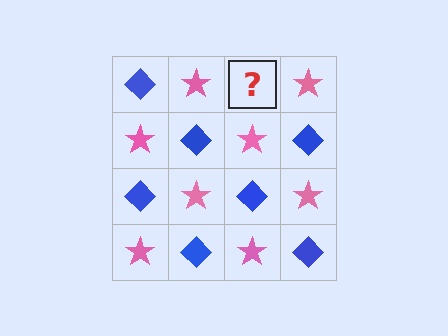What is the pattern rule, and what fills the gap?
The rule is that it alternates blue diamond and pink star in a checkerboard pattern. The gap should be filled with a blue diamond.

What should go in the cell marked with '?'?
The missing cell should contain a blue diamond.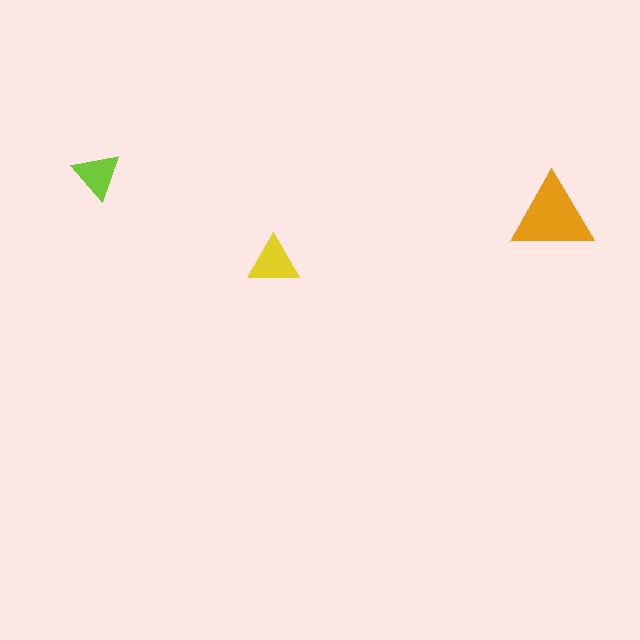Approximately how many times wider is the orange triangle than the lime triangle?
About 1.5 times wider.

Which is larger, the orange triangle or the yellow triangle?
The orange one.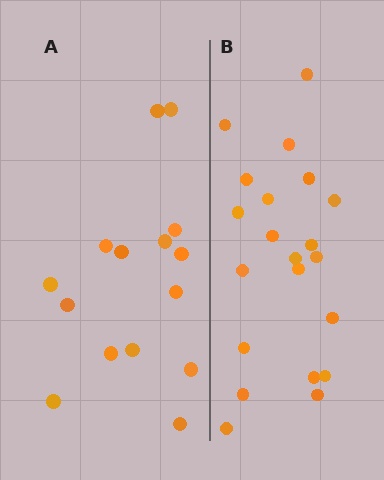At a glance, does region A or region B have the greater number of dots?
Region B (the right region) has more dots.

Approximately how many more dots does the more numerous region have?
Region B has about 6 more dots than region A.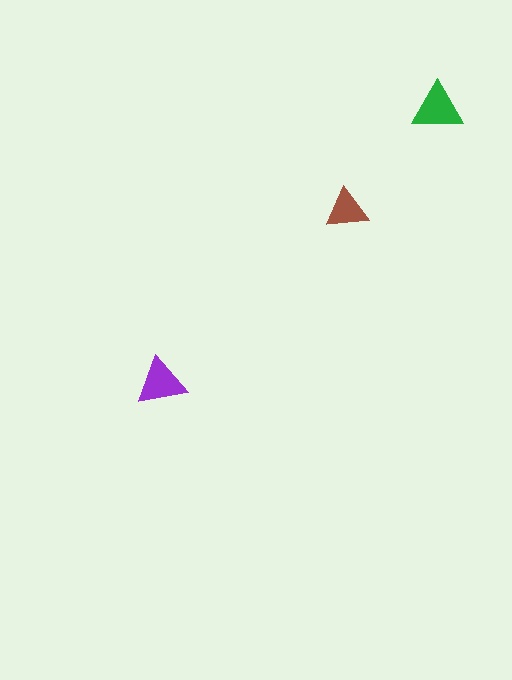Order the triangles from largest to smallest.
the green one, the purple one, the brown one.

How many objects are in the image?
There are 3 objects in the image.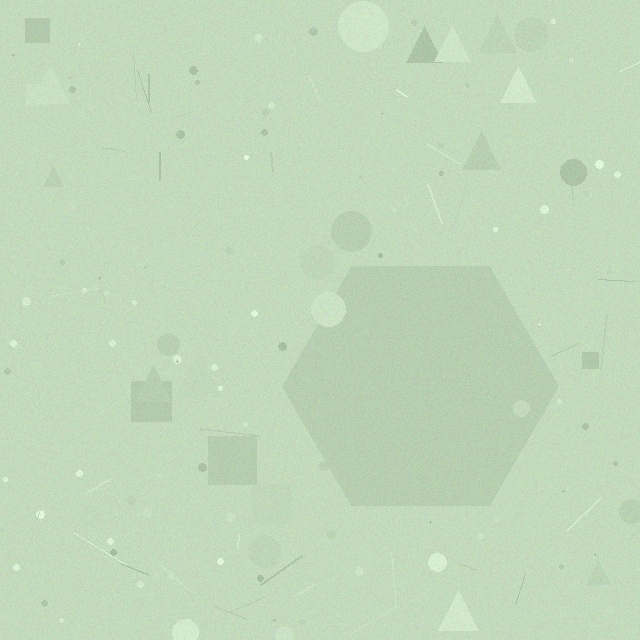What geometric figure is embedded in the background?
A hexagon is embedded in the background.